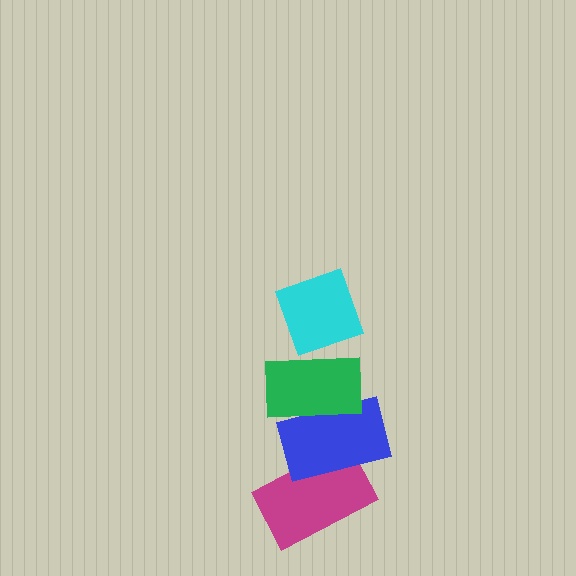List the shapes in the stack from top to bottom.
From top to bottom: the cyan diamond, the green rectangle, the blue rectangle, the magenta rectangle.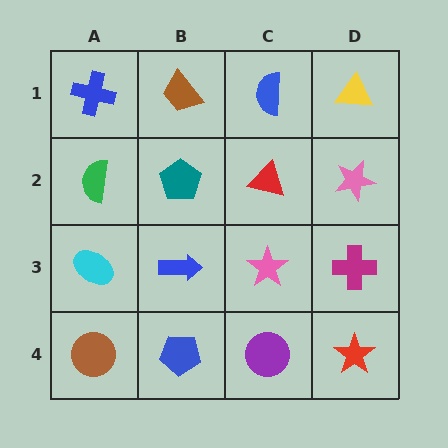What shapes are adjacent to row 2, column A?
A blue cross (row 1, column A), a cyan ellipse (row 3, column A), a teal pentagon (row 2, column B).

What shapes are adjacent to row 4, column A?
A cyan ellipse (row 3, column A), a blue pentagon (row 4, column B).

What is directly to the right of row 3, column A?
A blue arrow.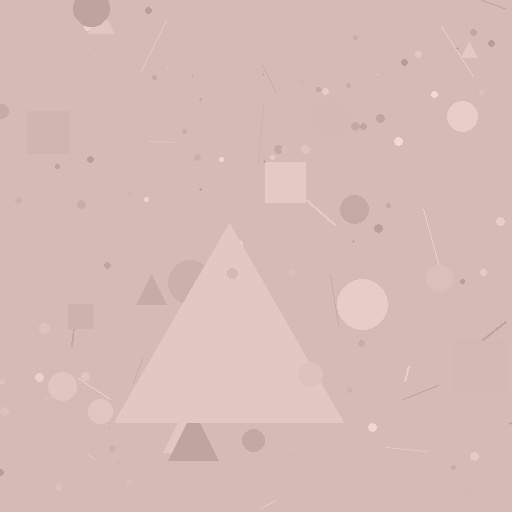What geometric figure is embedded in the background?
A triangle is embedded in the background.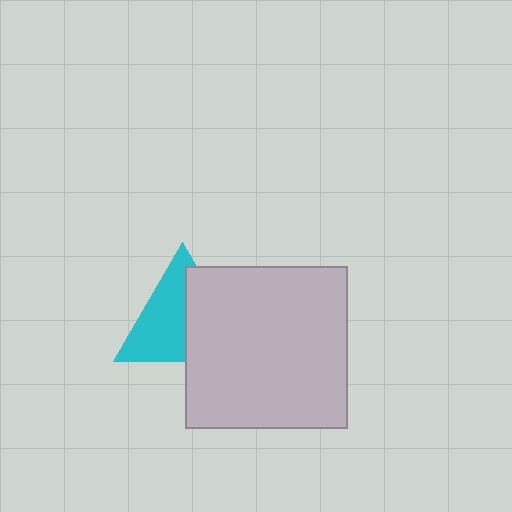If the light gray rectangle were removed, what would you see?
You would see the complete cyan triangle.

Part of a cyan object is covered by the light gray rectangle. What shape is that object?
It is a triangle.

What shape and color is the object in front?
The object in front is a light gray rectangle.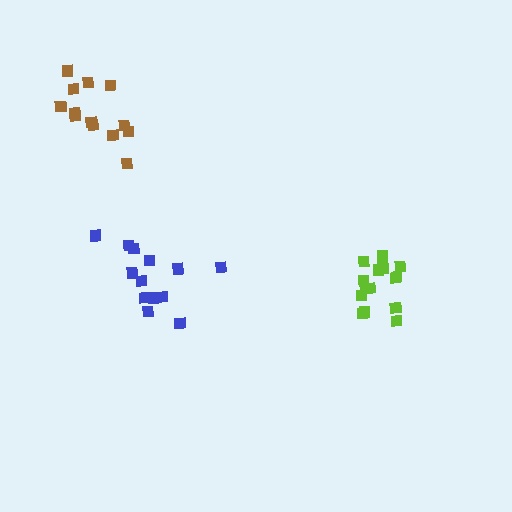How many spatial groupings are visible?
There are 3 spatial groupings.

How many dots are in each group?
Group 1: 15 dots, Group 2: 13 dots, Group 3: 13 dots (41 total).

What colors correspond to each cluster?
The clusters are colored: lime, blue, brown.